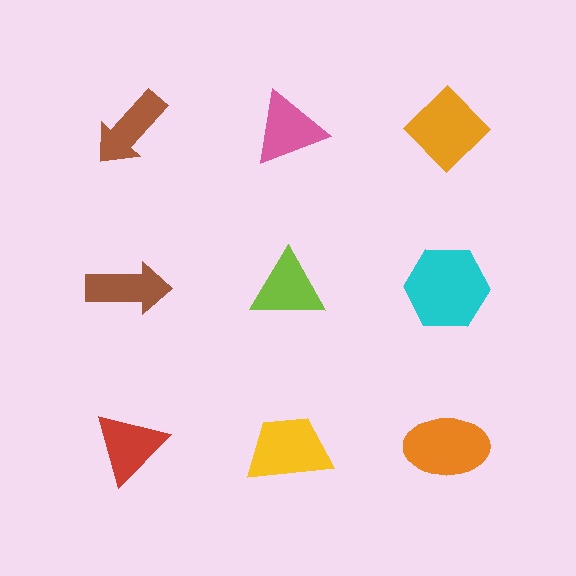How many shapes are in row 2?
3 shapes.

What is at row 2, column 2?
A lime triangle.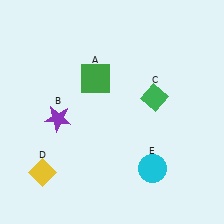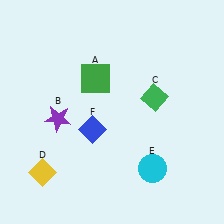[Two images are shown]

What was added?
A blue diamond (F) was added in Image 2.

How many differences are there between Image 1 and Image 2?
There is 1 difference between the two images.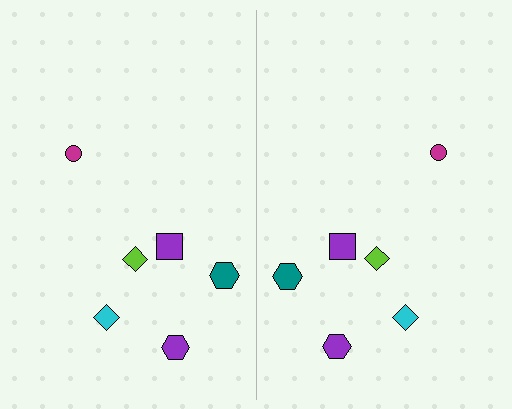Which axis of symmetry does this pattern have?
The pattern has a vertical axis of symmetry running through the center of the image.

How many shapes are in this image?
There are 12 shapes in this image.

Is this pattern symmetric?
Yes, this pattern has bilateral (reflection) symmetry.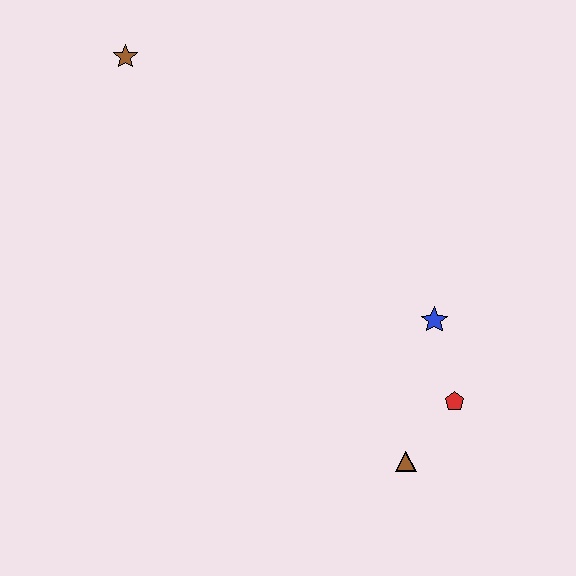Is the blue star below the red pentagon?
No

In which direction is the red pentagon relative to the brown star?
The red pentagon is below the brown star.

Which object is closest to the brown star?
The blue star is closest to the brown star.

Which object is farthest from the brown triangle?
The brown star is farthest from the brown triangle.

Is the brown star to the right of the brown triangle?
No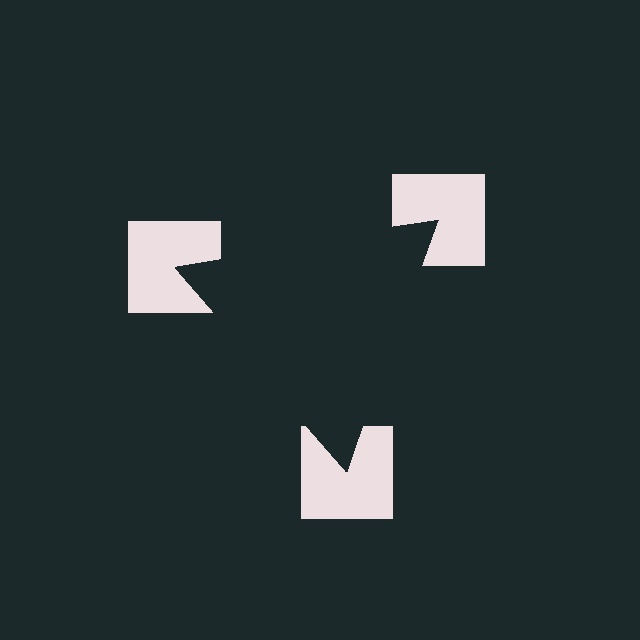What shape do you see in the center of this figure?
An illusory triangle — its edges are inferred from the aligned wedge cuts in the notched squares, not physically drawn.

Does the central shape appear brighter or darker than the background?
It typically appears slightly darker than the background, even though no actual brightness change is drawn.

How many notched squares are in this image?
There are 3 — one at each vertex of the illusory triangle.